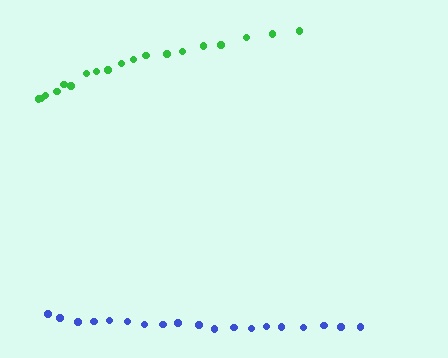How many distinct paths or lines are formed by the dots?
There are 2 distinct paths.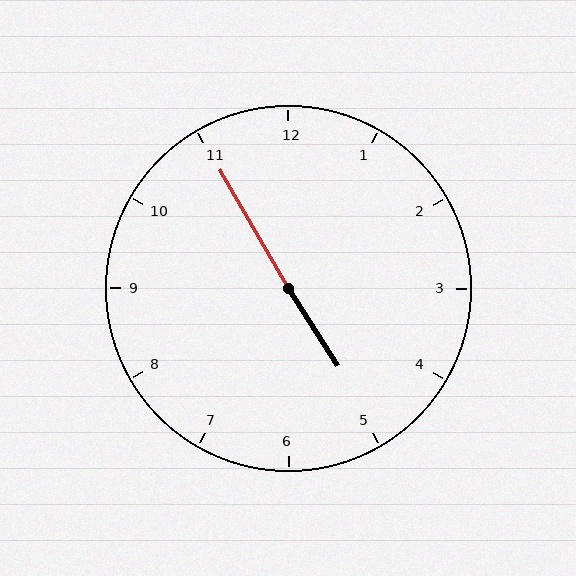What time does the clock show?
4:55.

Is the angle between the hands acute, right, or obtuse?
It is obtuse.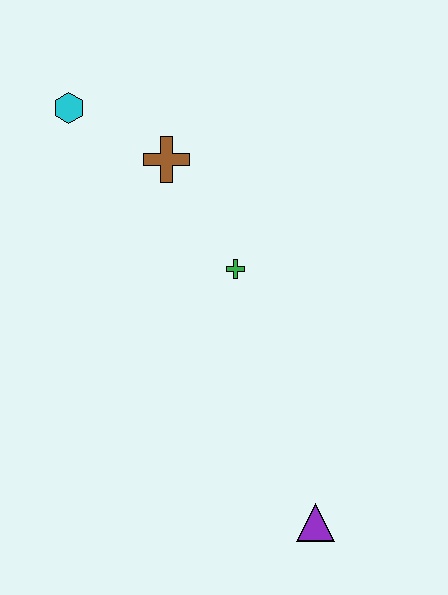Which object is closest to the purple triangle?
The green cross is closest to the purple triangle.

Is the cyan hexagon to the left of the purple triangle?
Yes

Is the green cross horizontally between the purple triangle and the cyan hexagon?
Yes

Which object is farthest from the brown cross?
The purple triangle is farthest from the brown cross.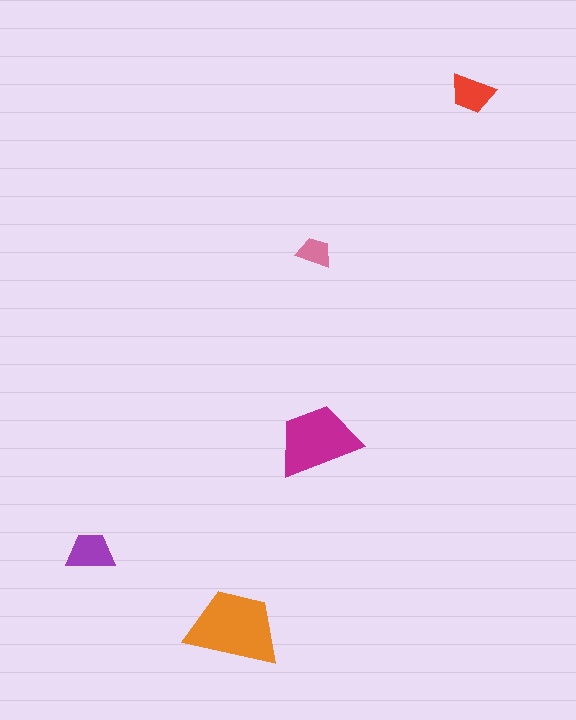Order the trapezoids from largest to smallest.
the orange one, the magenta one, the purple one, the red one, the pink one.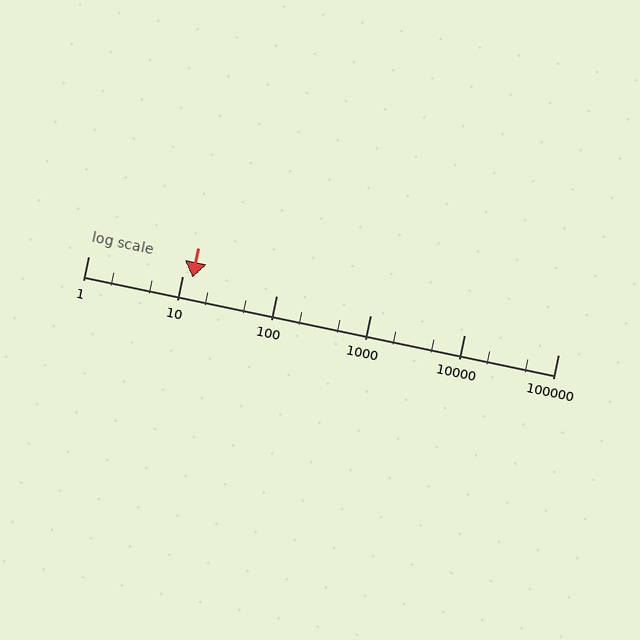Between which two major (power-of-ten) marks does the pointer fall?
The pointer is between 10 and 100.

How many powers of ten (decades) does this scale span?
The scale spans 5 decades, from 1 to 100000.